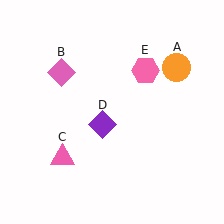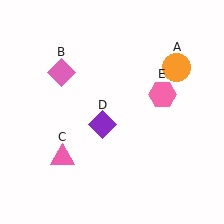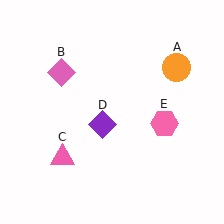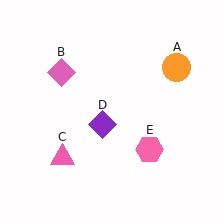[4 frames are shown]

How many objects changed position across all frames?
1 object changed position: pink hexagon (object E).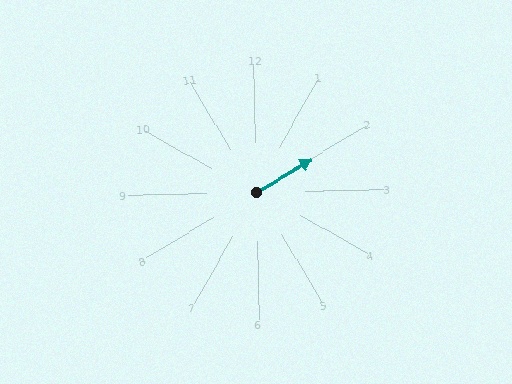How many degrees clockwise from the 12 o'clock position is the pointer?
Approximately 61 degrees.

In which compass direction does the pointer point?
Northeast.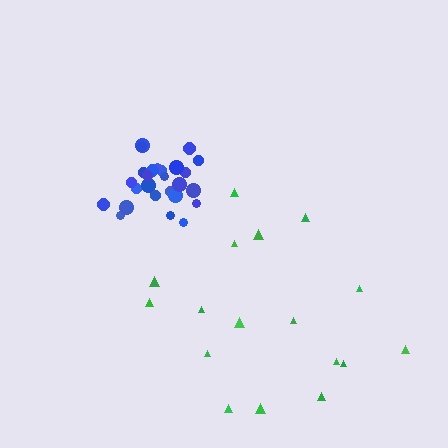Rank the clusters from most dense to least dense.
blue, green.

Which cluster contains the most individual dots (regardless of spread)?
Blue (26).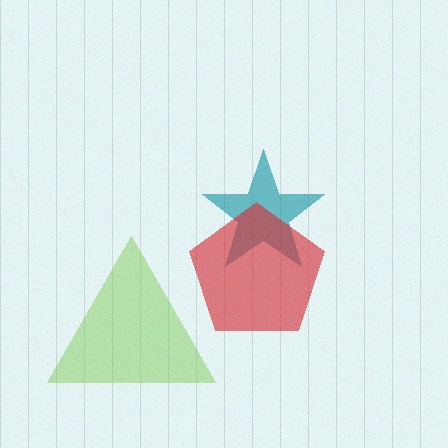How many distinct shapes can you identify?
There are 3 distinct shapes: a teal star, a lime triangle, a red pentagon.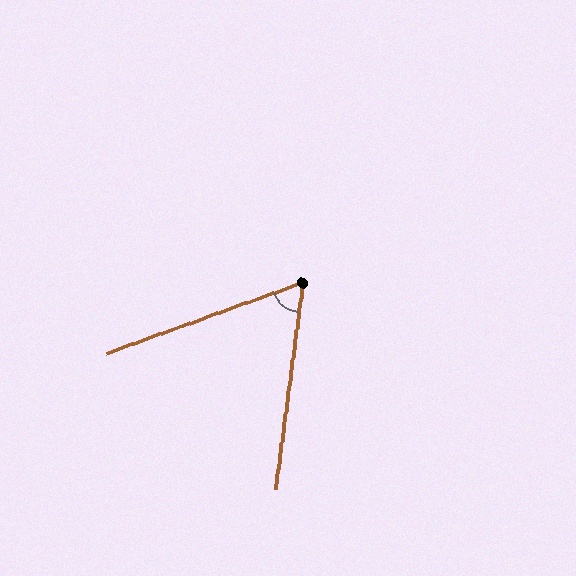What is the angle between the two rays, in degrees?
Approximately 63 degrees.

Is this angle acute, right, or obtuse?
It is acute.